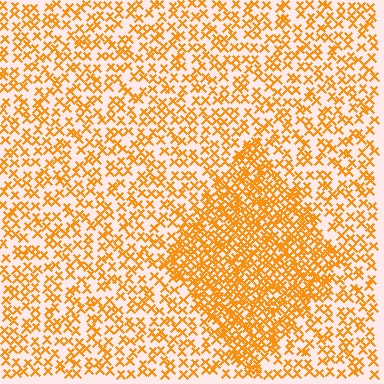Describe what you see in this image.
The image contains small orange elements arranged at two different densities. A diamond-shaped region is visible where the elements are more densely packed than the surrounding area.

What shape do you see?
I see a diamond.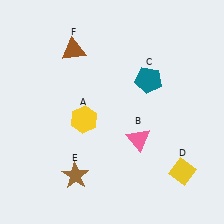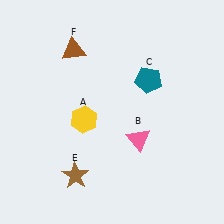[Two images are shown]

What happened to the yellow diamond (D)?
The yellow diamond (D) was removed in Image 2. It was in the bottom-right area of Image 1.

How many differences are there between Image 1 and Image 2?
There is 1 difference between the two images.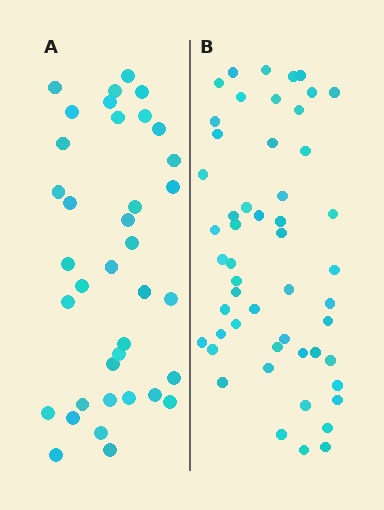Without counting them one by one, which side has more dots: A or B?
Region B (the right region) has more dots.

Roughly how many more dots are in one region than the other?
Region B has approximately 15 more dots than region A.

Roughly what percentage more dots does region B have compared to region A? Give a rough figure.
About 40% more.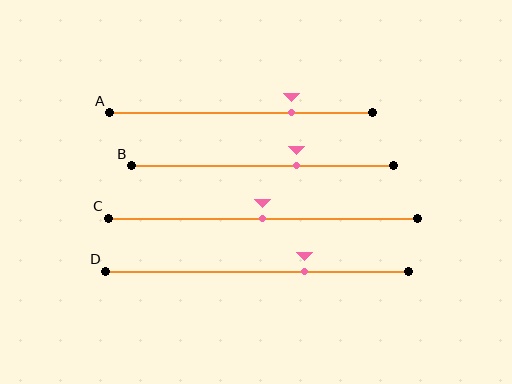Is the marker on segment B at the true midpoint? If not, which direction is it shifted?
No, the marker on segment B is shifted to the right by about 13% of the segment length.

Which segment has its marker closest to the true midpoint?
Segment C has its marker closest to the true midpoint.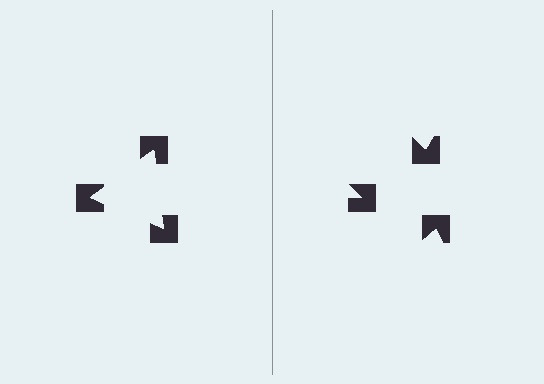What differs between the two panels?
The notched squares are positioned identically on both sides; only the wedge orientations differ. On the left they align to a triangle; on the right they are misaligned.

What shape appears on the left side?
An illusory triangle.